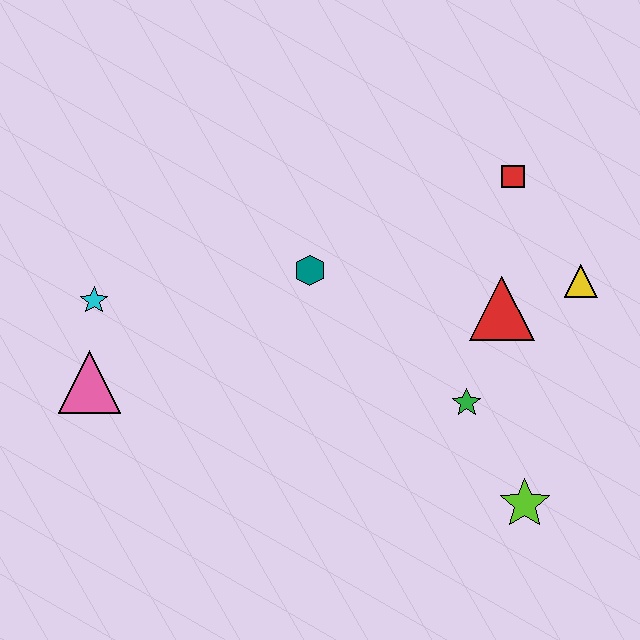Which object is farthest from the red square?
The pink triangle is farthest from the red square.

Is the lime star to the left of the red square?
No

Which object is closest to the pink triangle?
The cyan star is closest to the pink triangle.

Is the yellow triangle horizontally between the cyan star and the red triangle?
No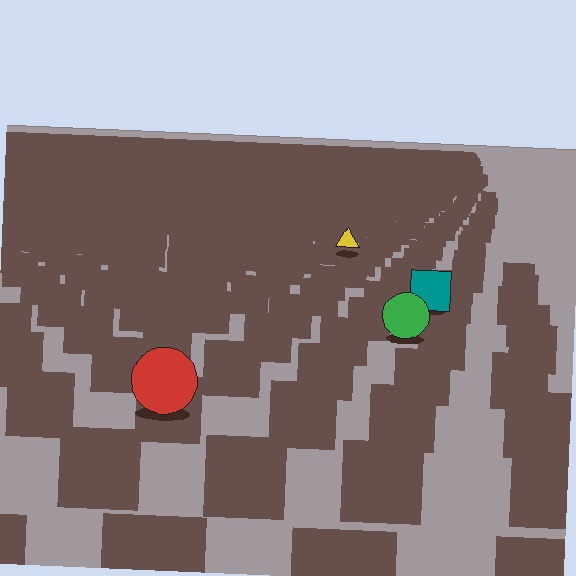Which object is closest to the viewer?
The red circle is closest. The texture marks near it are larger and more spread out.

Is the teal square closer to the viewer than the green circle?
No. The green circle is closer — you can tell from the texture gradient: the ground texture is coarser near it.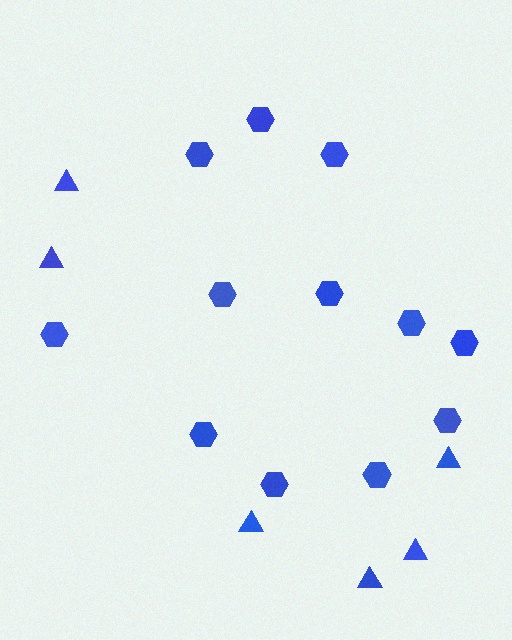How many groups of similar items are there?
There are 2 groups: one group of hexagons (12) and one group of triangles (6).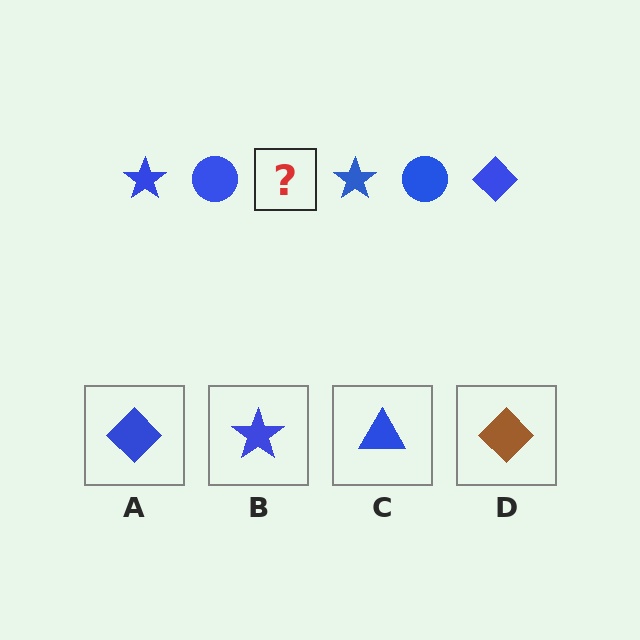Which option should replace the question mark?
Option A.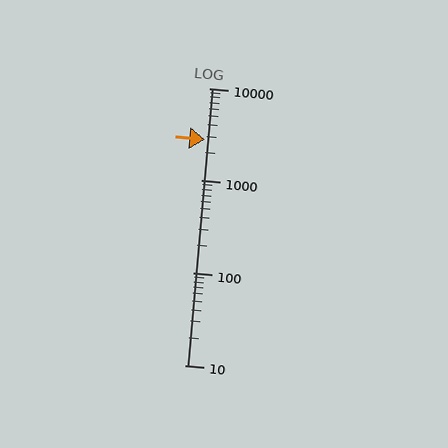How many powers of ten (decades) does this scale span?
The scale spans 3 decades, from 10 to 10000.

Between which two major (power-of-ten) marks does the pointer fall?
The pointer is between 1000 and 10000.